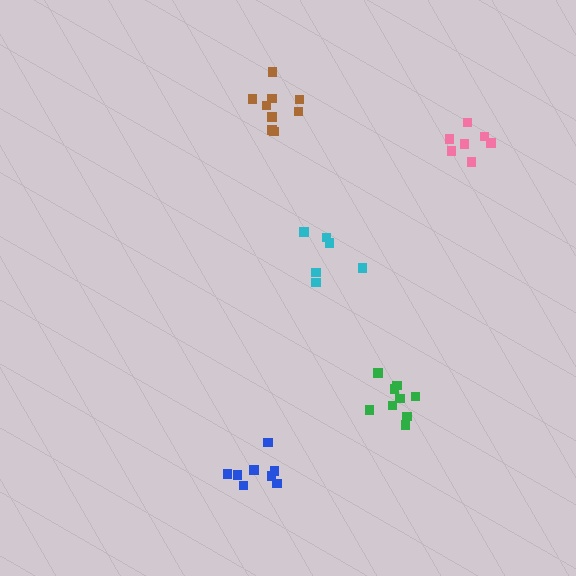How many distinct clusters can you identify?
There are 5 distinct clusters.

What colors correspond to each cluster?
The clusters are colored: green, cyan, brown, pink, blue.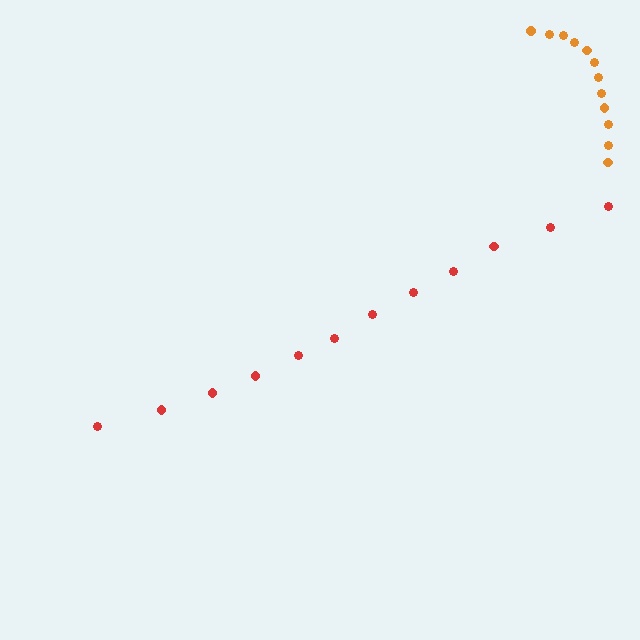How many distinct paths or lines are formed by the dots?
There are 2 distinct paths.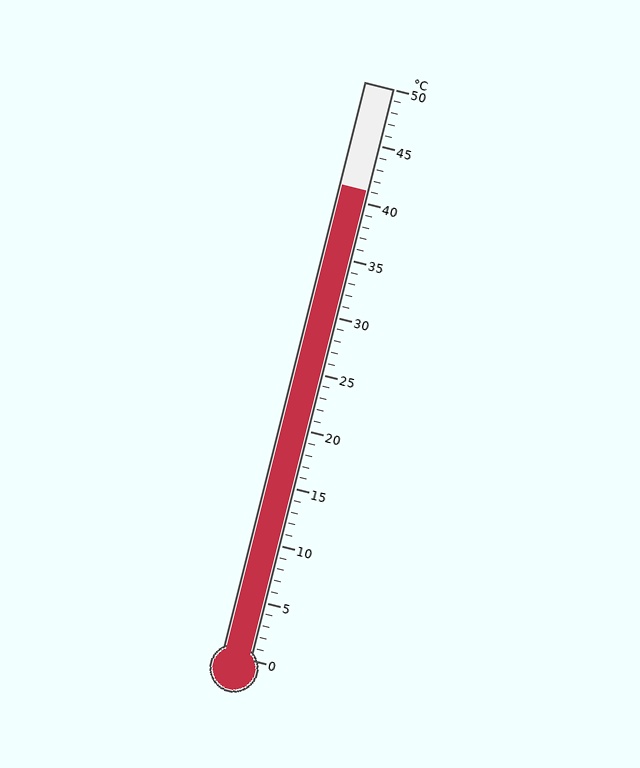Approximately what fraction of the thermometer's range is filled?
The thermometer is filled to approximately 80% of its range.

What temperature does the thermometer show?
The thermometer shows approximately 41°C.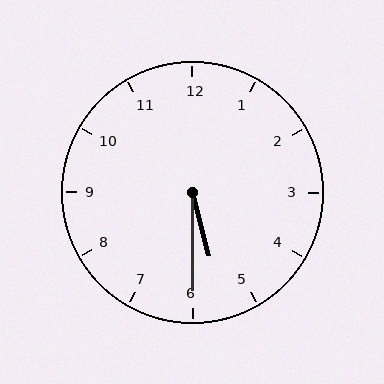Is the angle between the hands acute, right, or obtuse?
It is acute.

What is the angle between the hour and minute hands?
Approximately 15 degrees.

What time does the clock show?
5:30.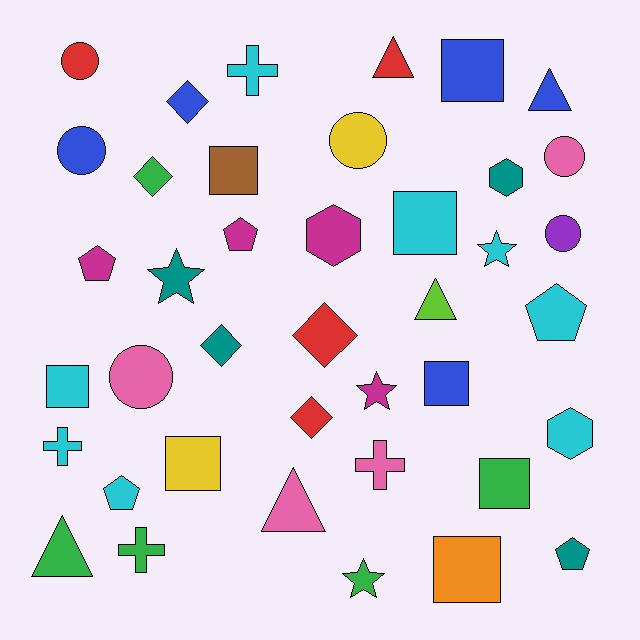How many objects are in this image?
There are 40 objects.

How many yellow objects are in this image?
There are 2 yellow objects.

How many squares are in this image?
There are 8 squares.